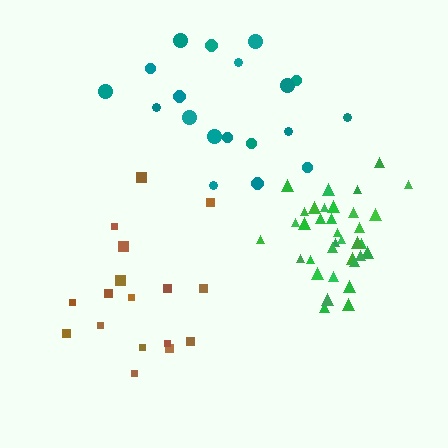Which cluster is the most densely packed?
Green.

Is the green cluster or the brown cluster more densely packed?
Green.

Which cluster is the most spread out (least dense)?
Teal.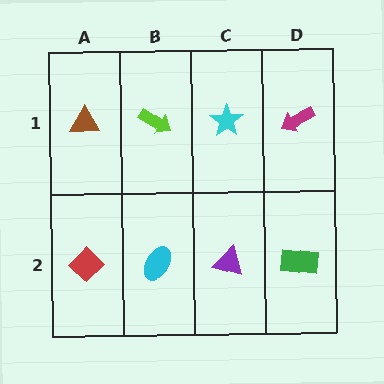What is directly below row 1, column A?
A red diamond.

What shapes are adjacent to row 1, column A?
A red diamond (row 2, column A), a lime arrow (row 1, column B).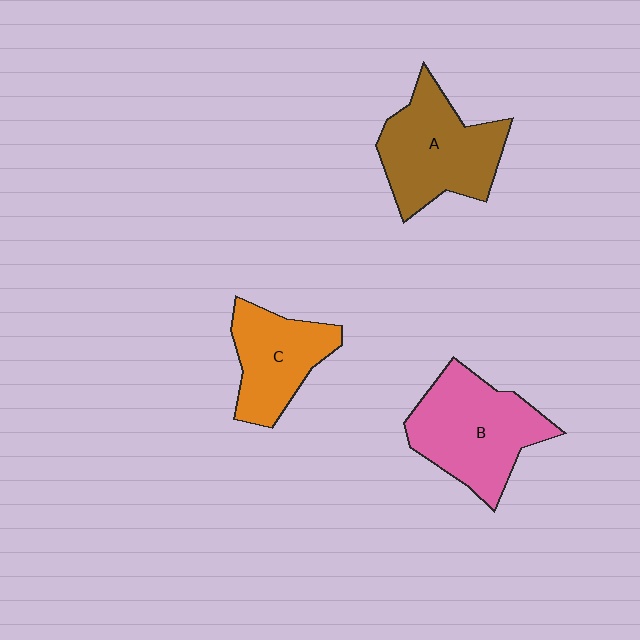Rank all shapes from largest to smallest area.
From largest to smallest: B (pink), A (brown), C (orange).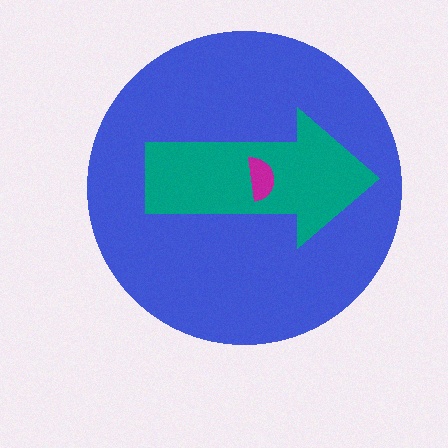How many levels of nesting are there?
3.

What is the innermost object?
The magenta semicircle.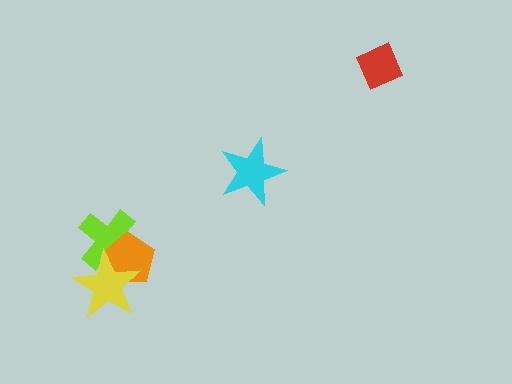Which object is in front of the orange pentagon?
The yellow star is in front of the orange pentagon.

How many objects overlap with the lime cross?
2 objects overlap with the lime cross.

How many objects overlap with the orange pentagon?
2 objects overlap with the orange pentagon.